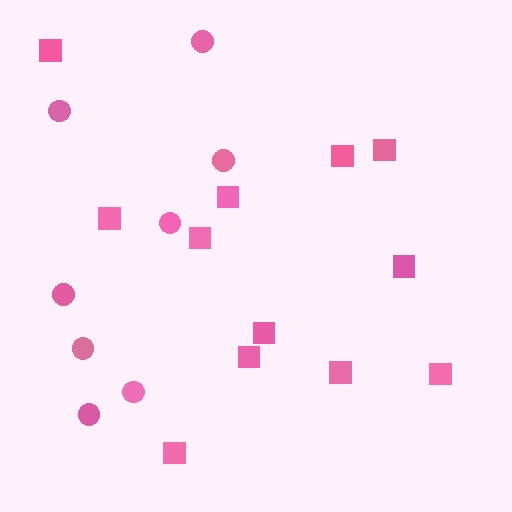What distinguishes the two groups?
There are 2 groups: one group of squares (12) and one group of circles (8).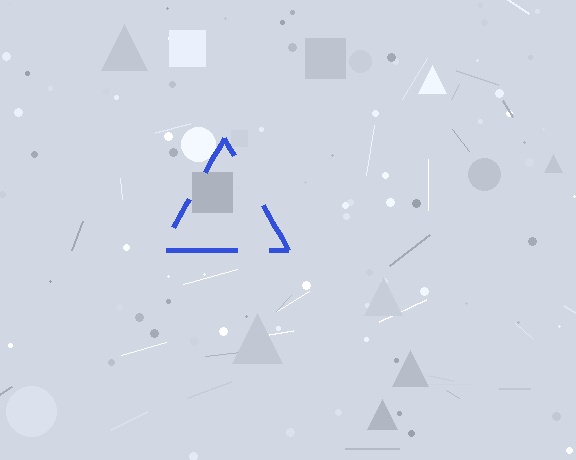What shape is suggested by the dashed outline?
The dashed outline suggests a triangle.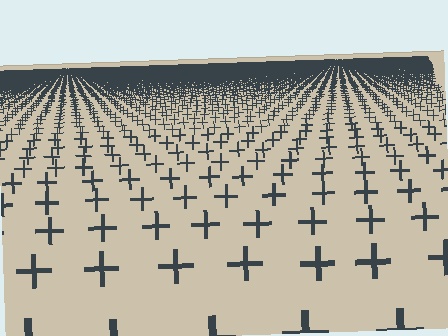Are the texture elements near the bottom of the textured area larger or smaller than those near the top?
Larger. Near the bottom, elements are closer to the viewer and appear at a bigger on-screen size.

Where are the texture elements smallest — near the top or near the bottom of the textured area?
Near the top.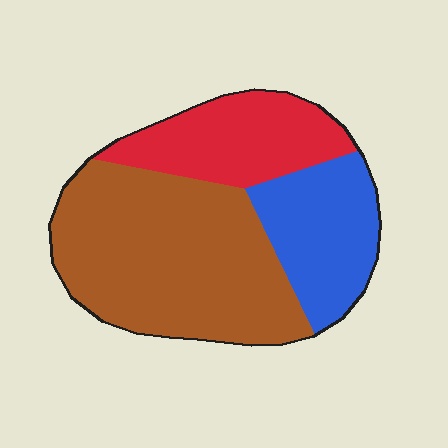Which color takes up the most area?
Brown, at roughly 55%.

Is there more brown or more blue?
Brown.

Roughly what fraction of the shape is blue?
Blue covers about 25% of the shape.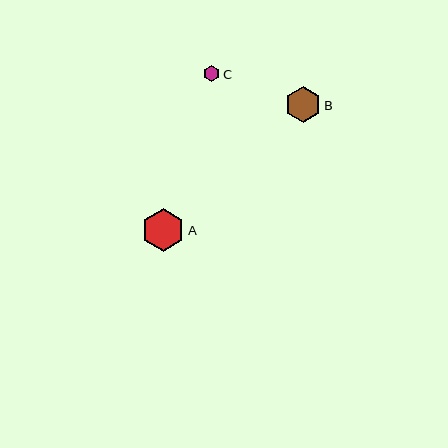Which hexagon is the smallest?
Hexagon C is the smallest with a size of approximately 16 pixels.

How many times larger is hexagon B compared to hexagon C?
Hexagon B is approximately 2.2 times the size of hexagon C.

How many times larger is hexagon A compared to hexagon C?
Hexagon A is approximately 2.6 times the size of hexagon C.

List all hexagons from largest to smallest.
From largest to smallest: A, B, C.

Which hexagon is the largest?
Hexagon A is the largest with a size of approximately 43 pixels.